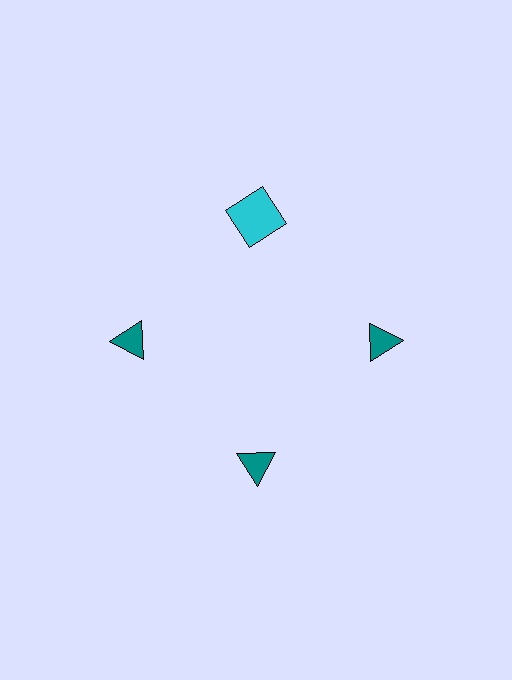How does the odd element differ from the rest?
It differs in both color (cyan instead of teal) and shape (square instead of triangle).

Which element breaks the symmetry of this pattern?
The cyan square at roughly the 12 o'clock position breaks the symmetry. All other shapes are teal triangles.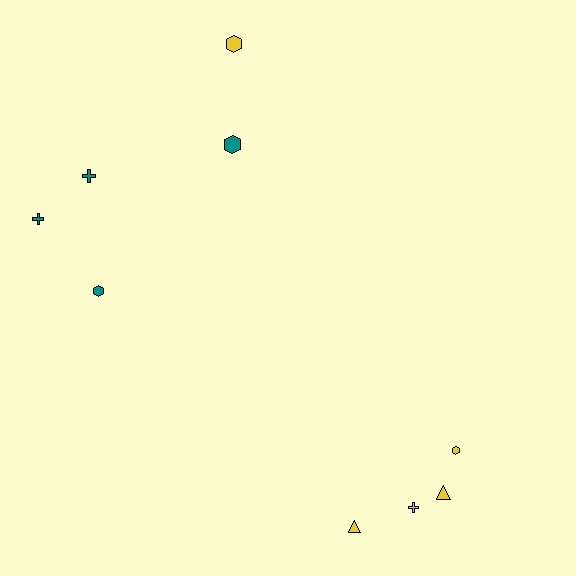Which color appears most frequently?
Yellow, with 5 objects.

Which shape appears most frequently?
Hexagon, with 4 objects.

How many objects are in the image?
There are 9 objects.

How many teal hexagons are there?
There are 2 teal hexagons.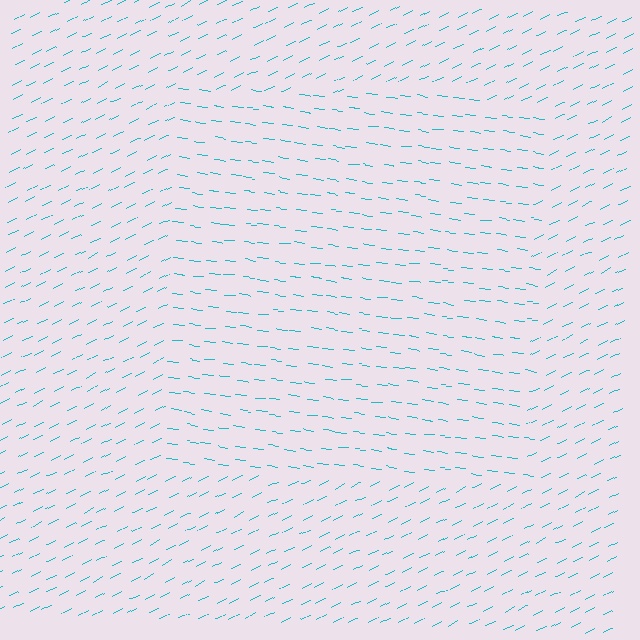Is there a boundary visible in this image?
Yes, there is a texture boundary formed by a change in line orientation.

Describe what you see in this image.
The image is filled with small cyan line segments. A rectangle region in the image has lines oriented differently from the surrounding lines, creating a visible texture boundary.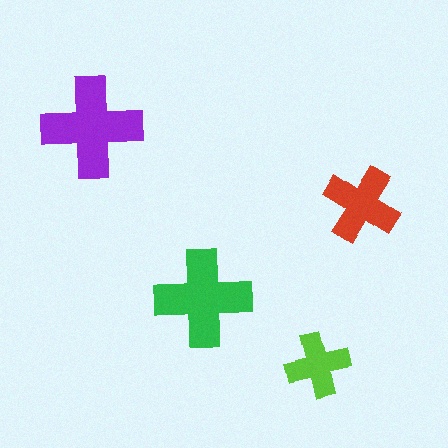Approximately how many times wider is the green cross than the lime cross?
About 1.5 times wider.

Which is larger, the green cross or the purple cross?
The purple one.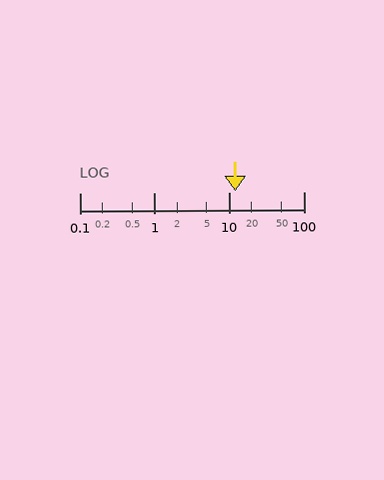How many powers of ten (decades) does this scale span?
The scale spans 3 decades, from 0.1 to 100.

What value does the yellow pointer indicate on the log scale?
The pointer indicates approximately 12.